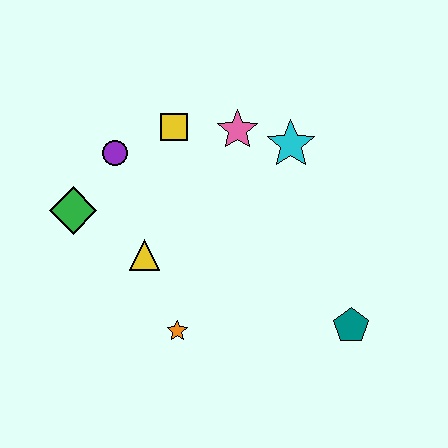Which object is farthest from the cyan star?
The green diamond is farthest from the cyan star.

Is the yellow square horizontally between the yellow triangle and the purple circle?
No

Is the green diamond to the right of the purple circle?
No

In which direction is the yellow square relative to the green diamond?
The yellow square is to the right of the green diamond.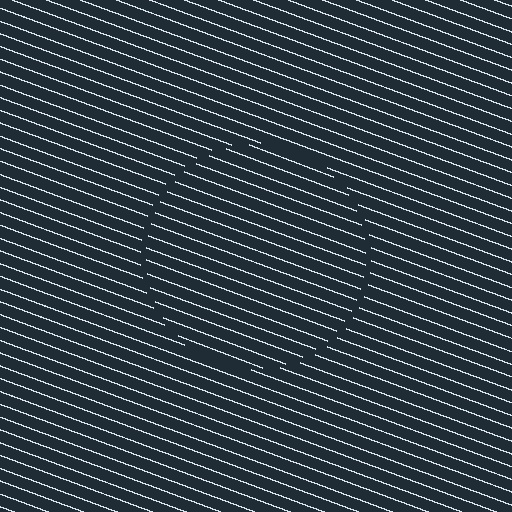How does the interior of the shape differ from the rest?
The interior of the shape contains the same grating, shifted by half a period — the contour is defined by the phase discontinuity where line-ends from the inner and outer gratings abut.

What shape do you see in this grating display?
An illusory circle. The interior of the shape contains the same grating, shifted by half a period — the contour is defined by the phase discontinuity where line-ends from the inner and outer gratings abut.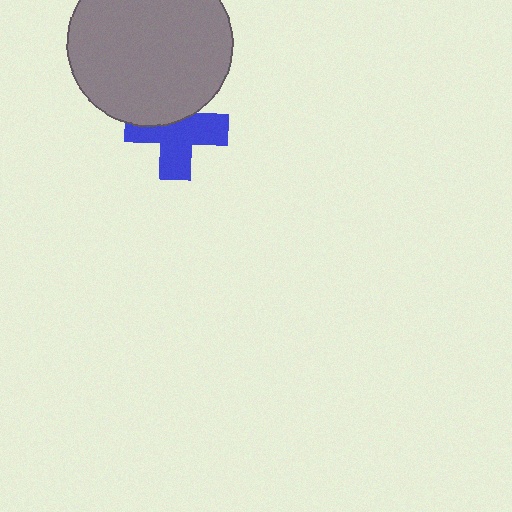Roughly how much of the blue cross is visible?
About half of it is visible (roughly 64%).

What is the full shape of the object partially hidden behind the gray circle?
The partially hidden object is a blue cross.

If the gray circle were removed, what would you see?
You would see the complete blue cross.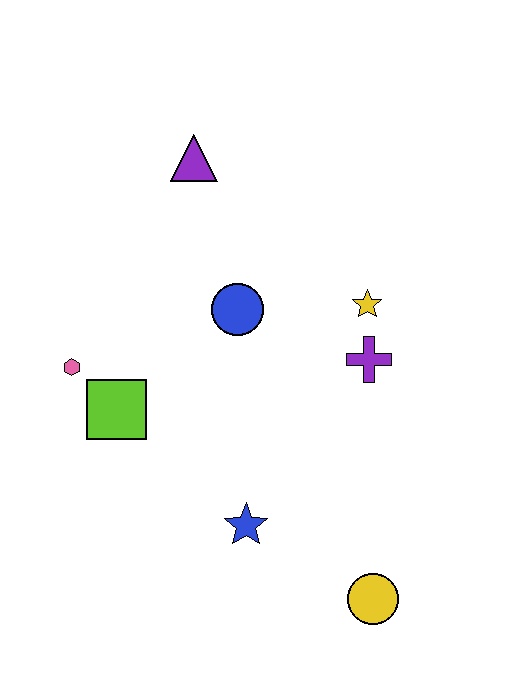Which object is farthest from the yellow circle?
The purple triangle is farthest from the yellow circle.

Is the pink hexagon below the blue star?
No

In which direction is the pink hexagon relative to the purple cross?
The pink hexagon is to the left of the purple cross.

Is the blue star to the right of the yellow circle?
No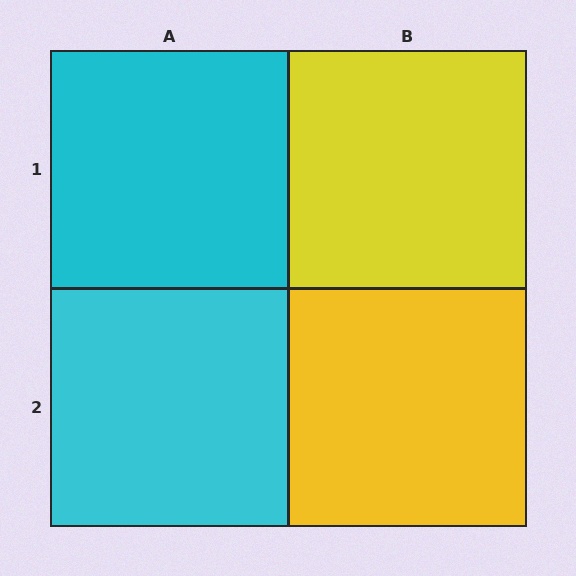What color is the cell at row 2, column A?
Cyan.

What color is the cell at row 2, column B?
Yellow.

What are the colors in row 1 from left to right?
Cyan, yellow.